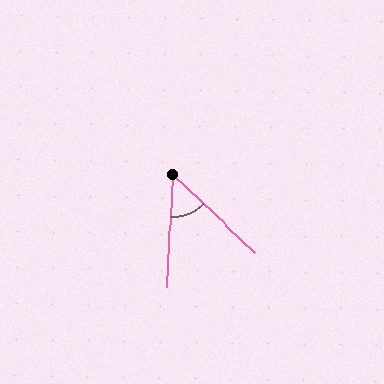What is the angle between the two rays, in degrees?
Approximately 50 degrees.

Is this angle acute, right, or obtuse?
It is acute.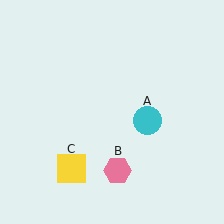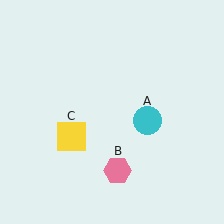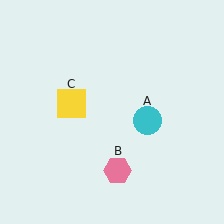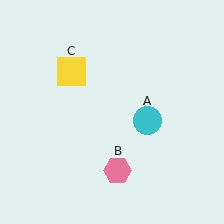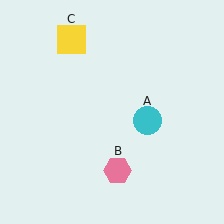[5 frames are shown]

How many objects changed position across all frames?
1 object changed position: yellow square (object C).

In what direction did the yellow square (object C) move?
The yellow square (object C) moved up.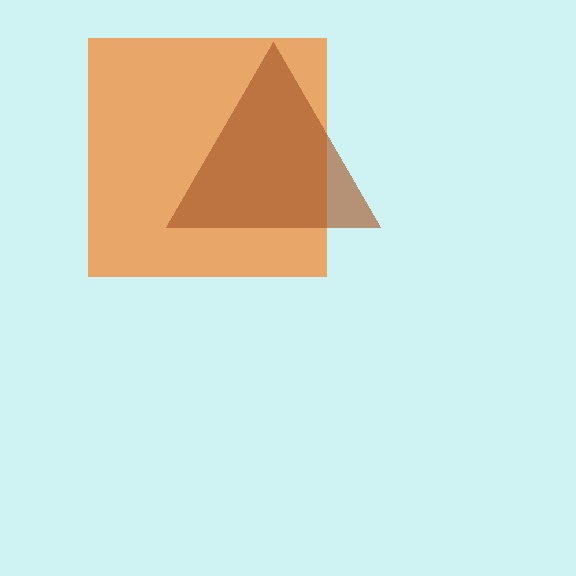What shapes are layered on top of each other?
The layered shapes are: an orange square, a brown triangle.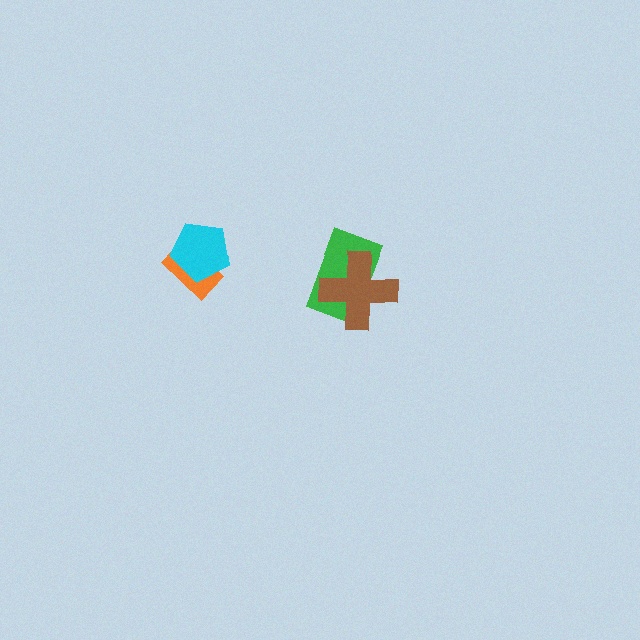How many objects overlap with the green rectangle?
1 object overlaps with the green rectangle.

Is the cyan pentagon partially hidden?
No, no other shape covers it.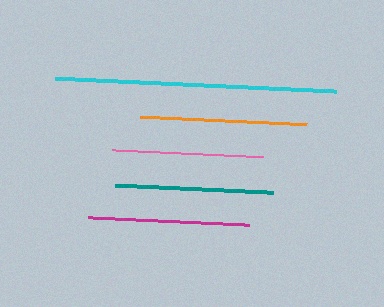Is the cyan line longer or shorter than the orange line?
The cyan line is longer than the orange line.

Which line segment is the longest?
The cyan line is the longest at approximately 281 pixels.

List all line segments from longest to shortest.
From longest to shortest: cyan, orange, magenta, teal, pink.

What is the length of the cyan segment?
The cyan segment is approximately 281 pixels long.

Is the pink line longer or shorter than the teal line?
The teal line is longer than the pink line.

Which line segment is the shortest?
The pink line is the shortest at approximately 151 pixels.